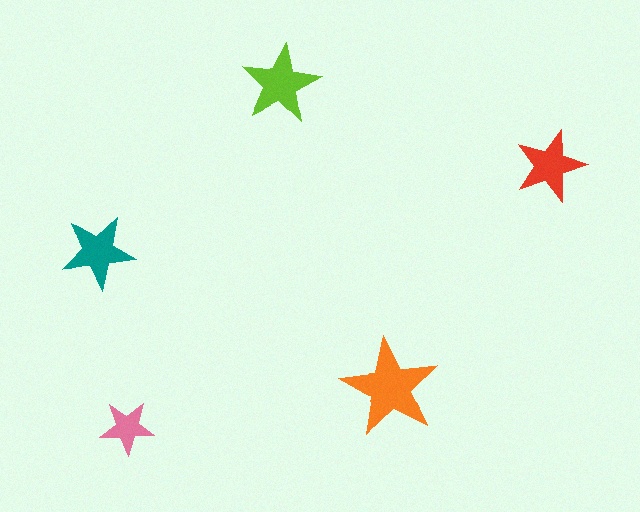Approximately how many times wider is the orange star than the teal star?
About 1.5 times wider.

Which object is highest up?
The lime star is topmost.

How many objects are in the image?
There are 5 objects in the image.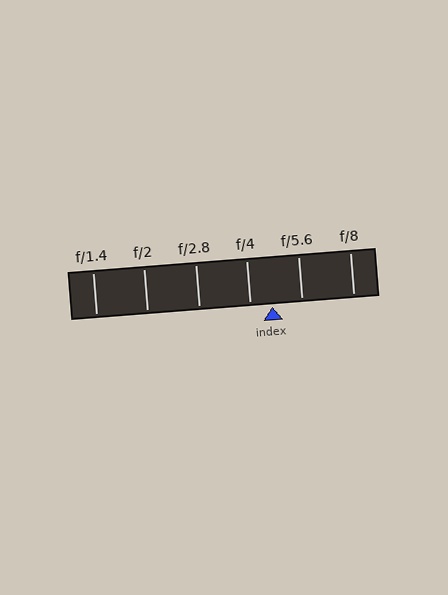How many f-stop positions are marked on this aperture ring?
There are 6 f-stop positions marked.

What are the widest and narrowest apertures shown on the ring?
The widest aperture shown is f/1.4 and the narrowest is f/8.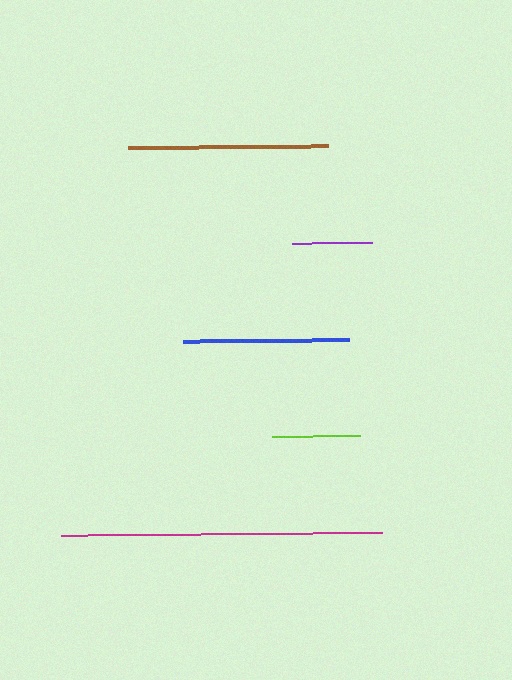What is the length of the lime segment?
The lime segment is approximately 89 pixels long.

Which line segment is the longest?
The magenta line is the longest at approximately 321 pixels.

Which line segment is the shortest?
The purple line is the shortest at approximately 80 pixels.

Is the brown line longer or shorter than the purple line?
The brown line is longer than the purple line.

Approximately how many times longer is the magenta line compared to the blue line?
The magenta line is approximately 1.9 times the length of the blue line.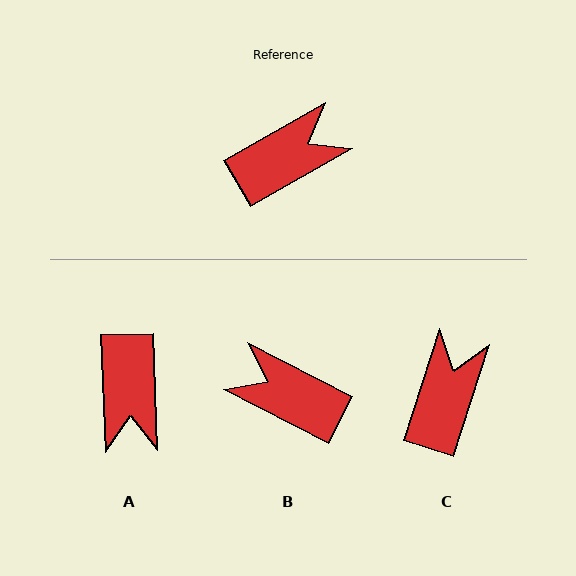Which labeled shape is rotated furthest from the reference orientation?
B, about 123 degrees away.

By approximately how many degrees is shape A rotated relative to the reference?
Approximately 118 degrees clockwise.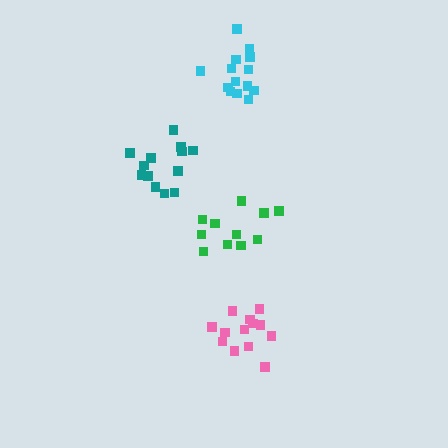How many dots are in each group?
Group 1: 13 dots, Group 2: 14 dots, Group 3: 11 dots, Group 4: 13 dots (51 total).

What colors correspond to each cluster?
The clusters are colored: teal, cyan, green, pink.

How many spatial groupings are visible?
There are 4 spatial groupings.